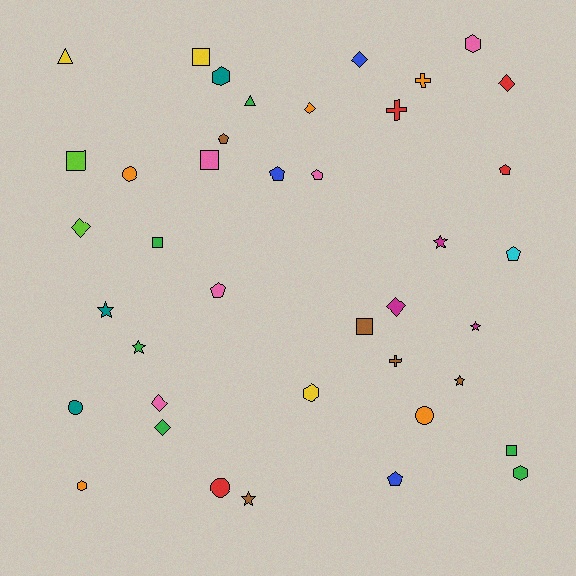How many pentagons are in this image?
There are 7 pentagons.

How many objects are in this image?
There are 40 objects.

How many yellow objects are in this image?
There are 3 yellow objects.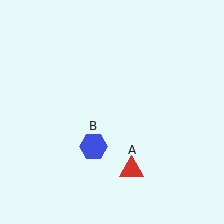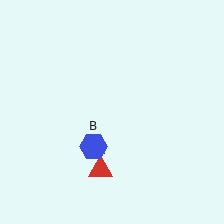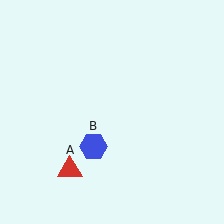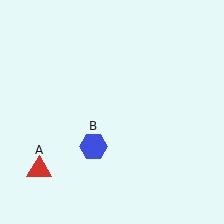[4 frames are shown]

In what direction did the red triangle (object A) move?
The red triangle (object A) moved left.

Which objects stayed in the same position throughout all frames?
Blue hexagon (object B) remained stationary.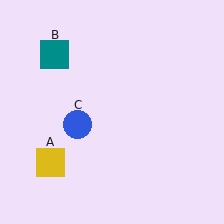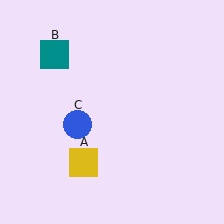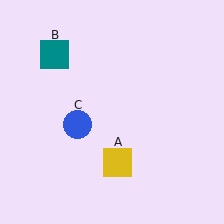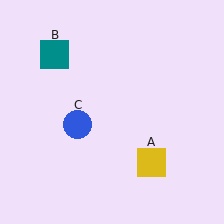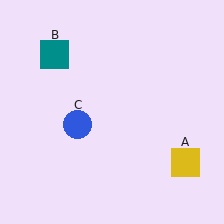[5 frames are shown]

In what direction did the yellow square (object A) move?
The yellow square (object A) moved right.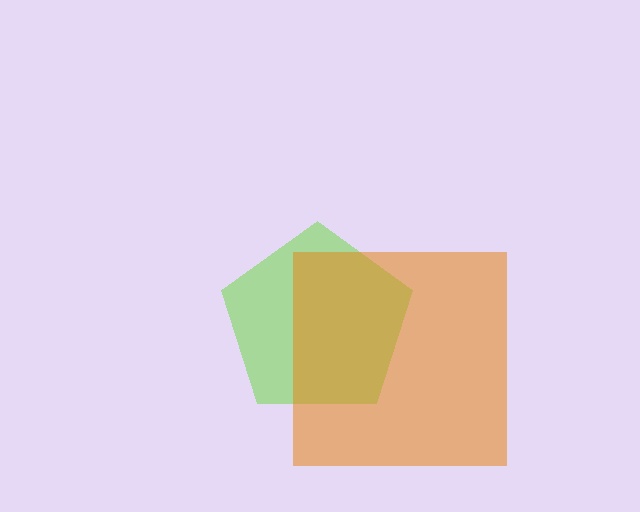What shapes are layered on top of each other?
The layered shapes are: a lime pentagon, an orange square.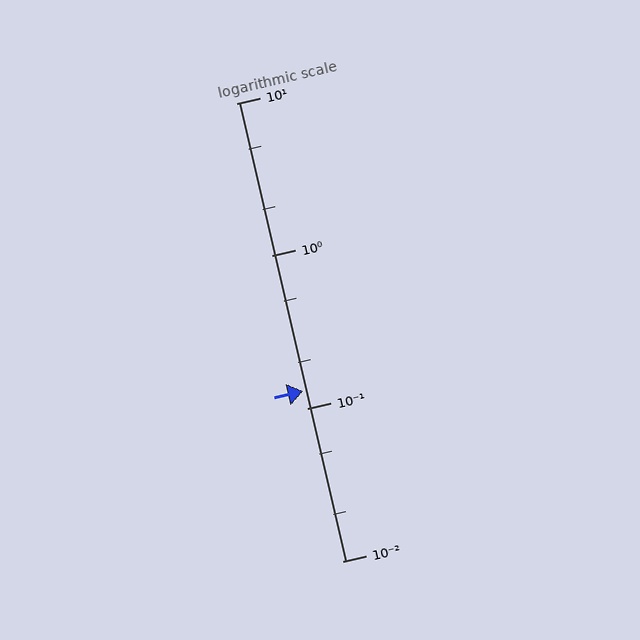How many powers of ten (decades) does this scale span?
The scale spans 3 decades, from 0.01 to 10.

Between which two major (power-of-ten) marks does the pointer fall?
The pointer is between 0.1 and 1.